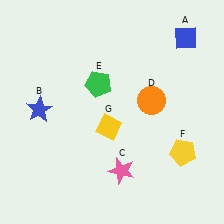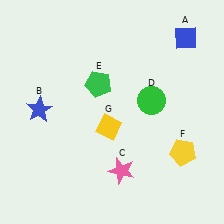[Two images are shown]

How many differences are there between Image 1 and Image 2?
There is 1 difference between the two images.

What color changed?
The circle (D) changed from orange in Image 1 to green in Image 2.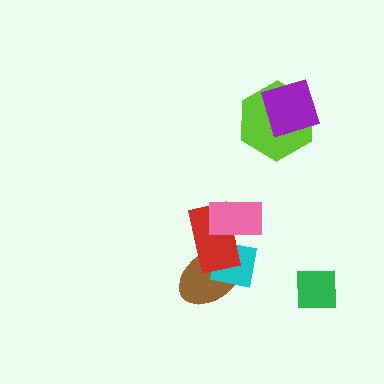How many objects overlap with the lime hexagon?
1 object overlaps with the lime hexagon.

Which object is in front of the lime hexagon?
The purple diamond is in front of the lime hexagon.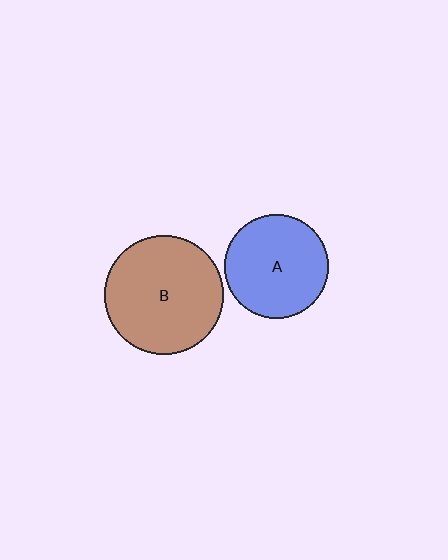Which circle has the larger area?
Circle B (brown).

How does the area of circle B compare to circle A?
Approximately 1.3 times.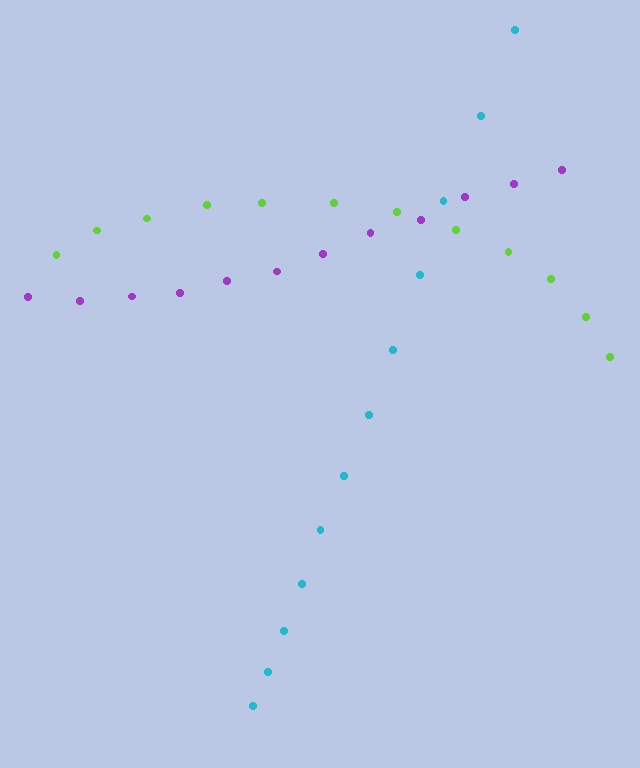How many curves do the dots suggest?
There are 3 distinct paths.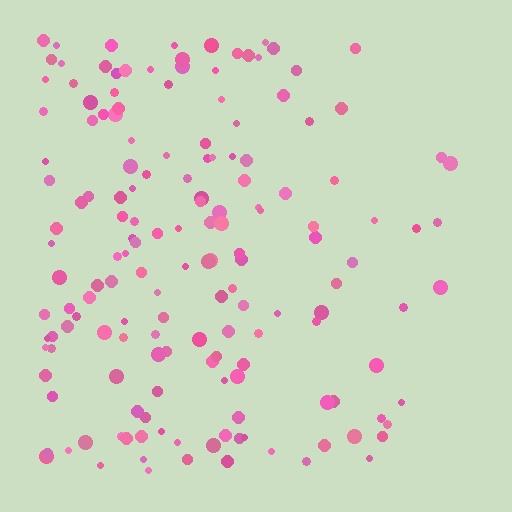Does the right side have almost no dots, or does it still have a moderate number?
Still a moderate number, just noticeably fewer than the left.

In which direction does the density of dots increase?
From right to left, with the left side densest.